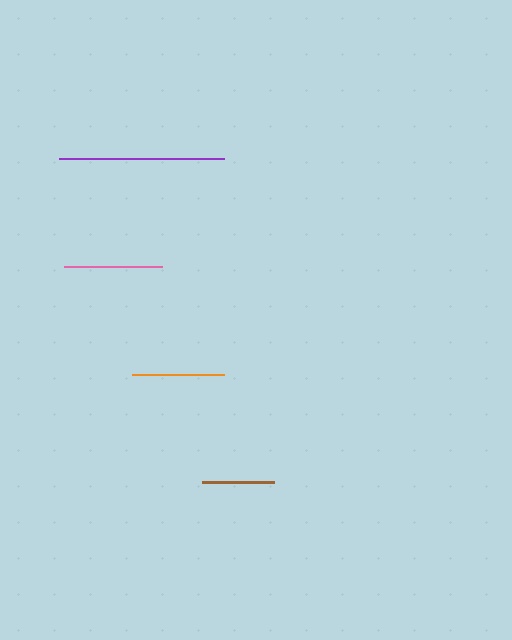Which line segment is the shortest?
The brown line is the shortest at approximately 71 pixels.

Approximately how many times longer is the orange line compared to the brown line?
The orange line is approximately 1.3 times the length of the brown line.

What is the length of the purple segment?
The purple segment is approximately 165 pixels long.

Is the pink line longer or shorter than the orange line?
The pink line is longer than the orange line.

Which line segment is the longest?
The purple line is the longest at approximately 165 pixels.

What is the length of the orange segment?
The orange segment is approximately 92 pixels long.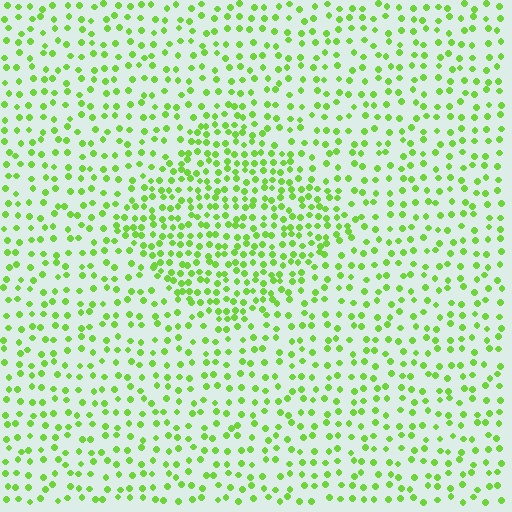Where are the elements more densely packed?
The elements are more densely packed inside the diamond boundary.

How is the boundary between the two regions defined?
The boundary is defined by a change in element density (approximately 1.8x ratio). All elements are the same color, size, and shape.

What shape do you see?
I see a diamond.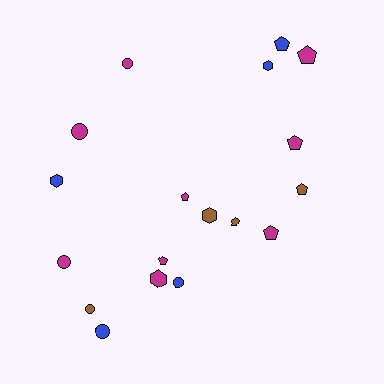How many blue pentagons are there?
There is 1 blue pentagon.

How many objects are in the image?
There are 18 objects.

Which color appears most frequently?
Magenta, with 9 objects.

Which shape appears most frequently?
Pentagon, with 8 objects.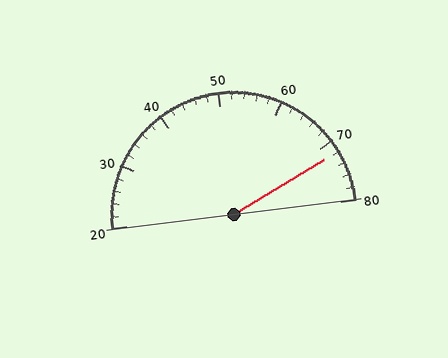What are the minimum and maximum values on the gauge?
The gauge ranges from 20 to 80.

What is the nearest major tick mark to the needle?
The nearest major tick mark is 70.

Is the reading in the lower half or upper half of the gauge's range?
The reading is in the upper half of the range (20 to 80).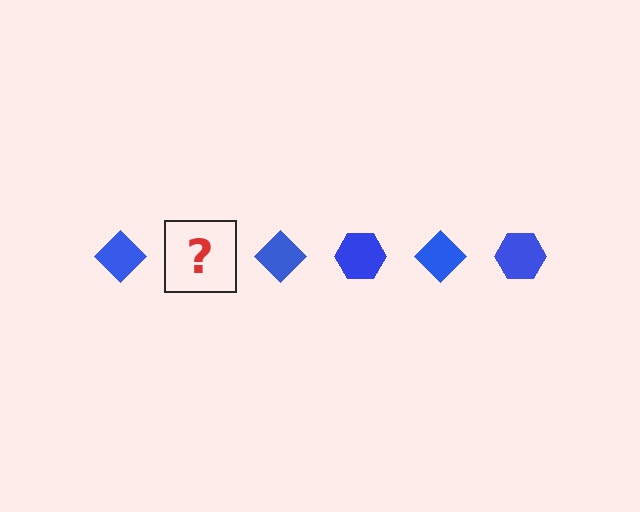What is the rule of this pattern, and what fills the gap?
The rule is that the pattern cycles through diamond, hexagon shapes in blue. The gap should be filled with a blue hexagon.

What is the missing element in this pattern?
The missing element is a blue hexagon.